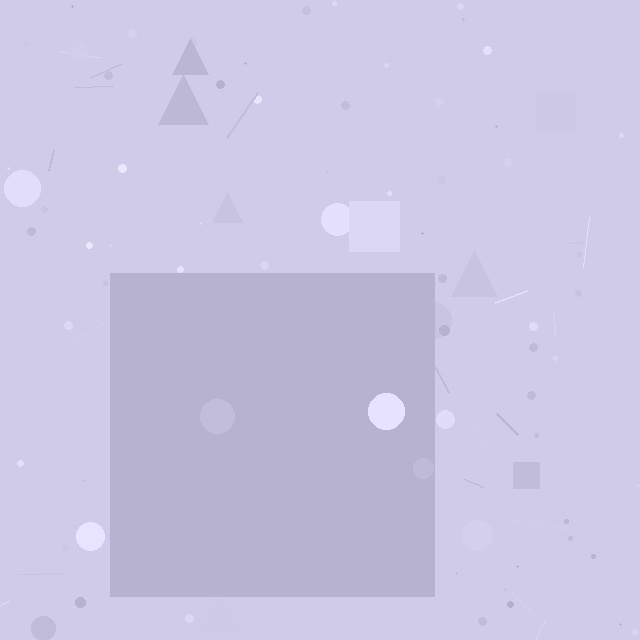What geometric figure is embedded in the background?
A square is embedded in the background.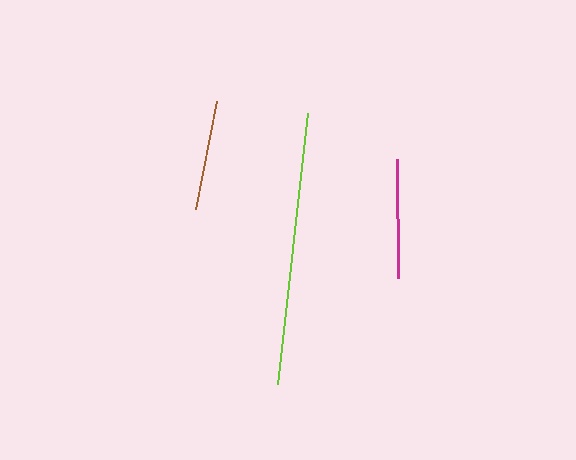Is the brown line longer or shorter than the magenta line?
The magenta line is longer than the brown line.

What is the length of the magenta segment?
The magenta segment is approximately 119 pixels long.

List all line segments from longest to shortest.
From longest to shortest: lime, magenta, brown.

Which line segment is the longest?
The lime line is the longest at approximately 273 pixels.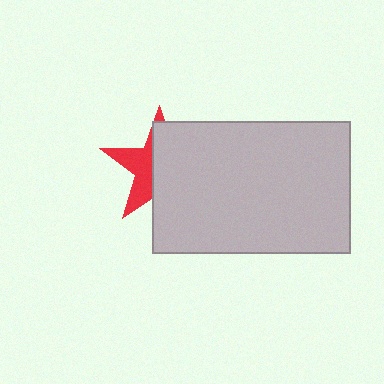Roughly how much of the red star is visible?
A small part of it is visible (roughly 39%).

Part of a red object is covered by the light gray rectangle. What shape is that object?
It is a star.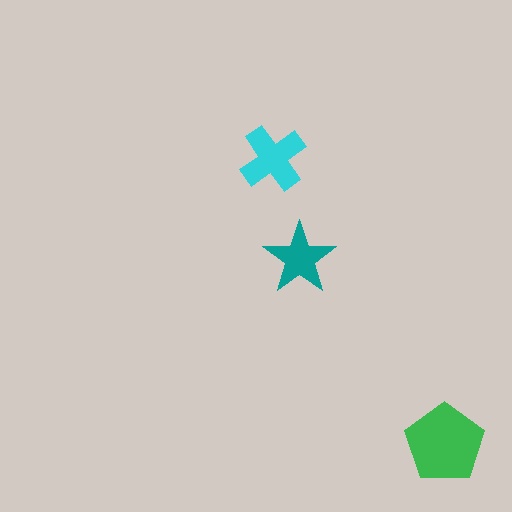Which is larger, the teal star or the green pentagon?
The green pentagon.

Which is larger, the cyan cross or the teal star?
The cyan cross.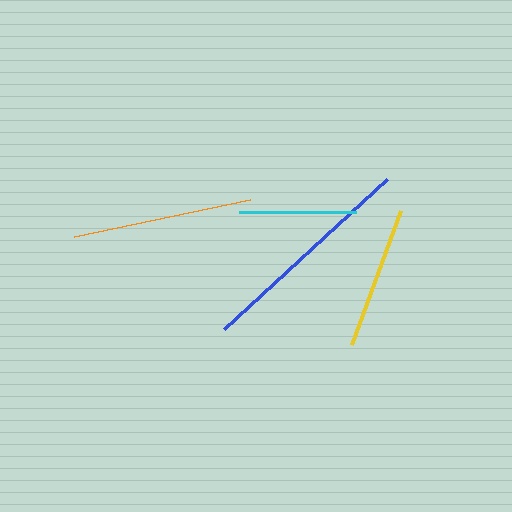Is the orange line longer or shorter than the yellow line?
The orange line is longer than the yellow line.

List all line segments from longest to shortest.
From longest to shortest: blue, orange, yellow, cyan.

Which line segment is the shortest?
The cyan line is the shortest at approximately 118 pixels.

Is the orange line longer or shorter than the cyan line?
The orange line is longer than the cyan line.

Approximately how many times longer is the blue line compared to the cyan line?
The blue line is approximately 1.9 times the length of the cyan line.